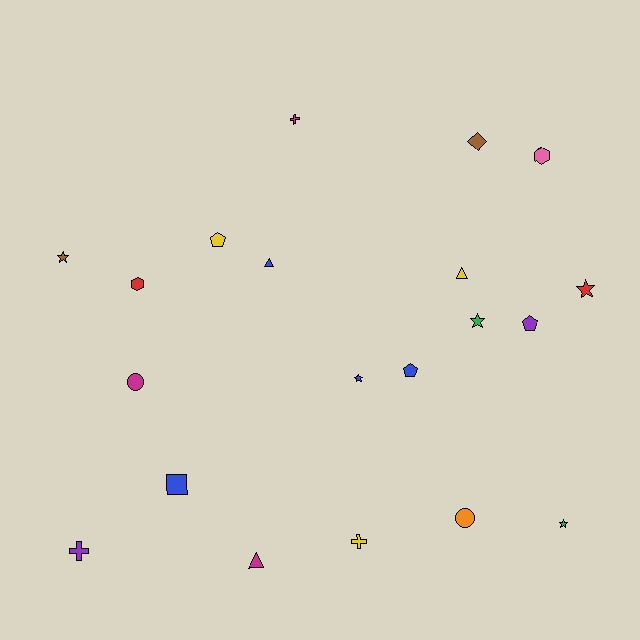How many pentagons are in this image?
There are 3 pentagons.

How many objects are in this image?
There are 20 objects.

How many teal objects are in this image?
There are no teal objects.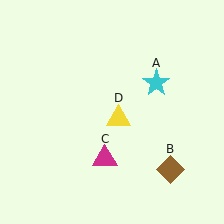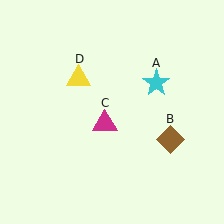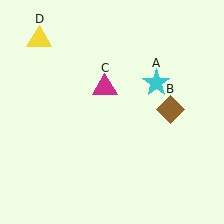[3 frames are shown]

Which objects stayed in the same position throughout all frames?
Cyan star (object A) remained stationary.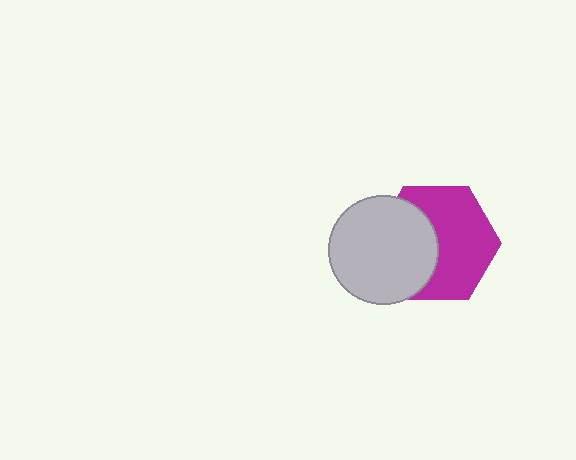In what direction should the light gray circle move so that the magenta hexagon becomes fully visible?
The light gray circle should move left. That is the shortest direction to clear the overlap and leave the magenta hexagon fully visible.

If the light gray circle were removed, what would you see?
You would see the complete magenta hexagon.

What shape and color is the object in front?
The object in front is a light gray circle.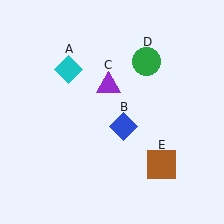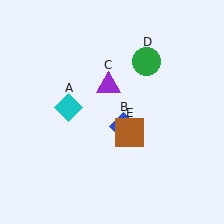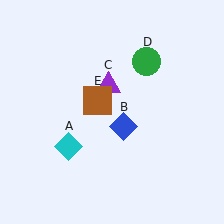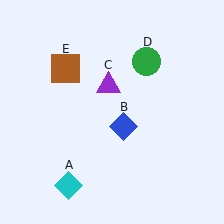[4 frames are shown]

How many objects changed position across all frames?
2 objects changed position: cyan diamond (object A), brown square (object E).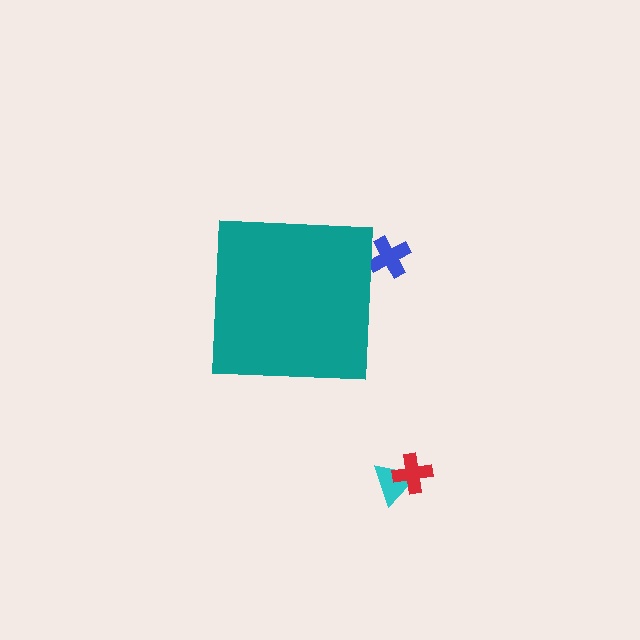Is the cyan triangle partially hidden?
No, the cyan triangle is fully visible.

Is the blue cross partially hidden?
Yes, the blue cross is partially hidden behind the teal square.